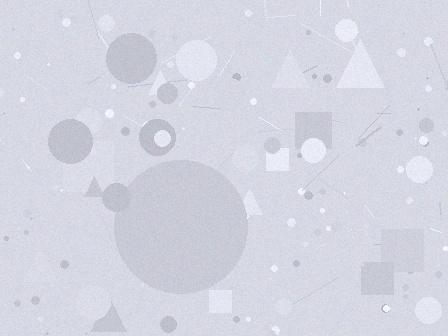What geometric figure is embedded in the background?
A circle is embedded in the background.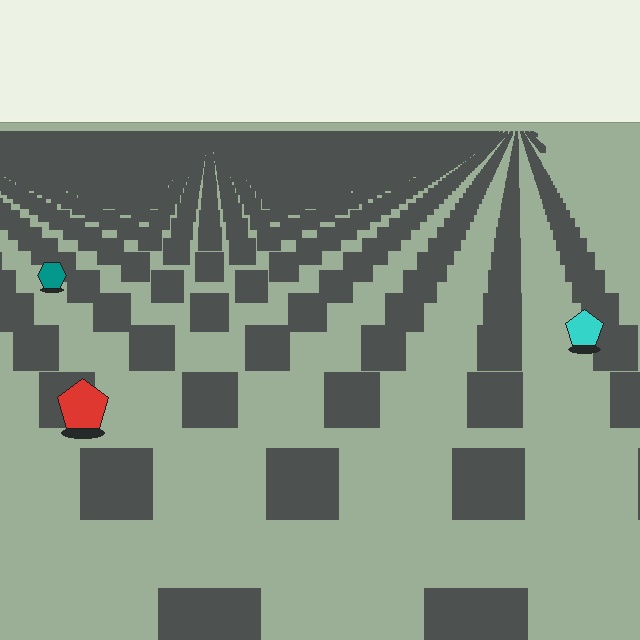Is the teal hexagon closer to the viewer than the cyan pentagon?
No. The cyan pentagon is closer — you can tell from the texture gradient: the ground texture is coarser near it.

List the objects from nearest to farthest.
From nearest to farthest: the red pentagon, the cyan pentagon, the teal hexagon.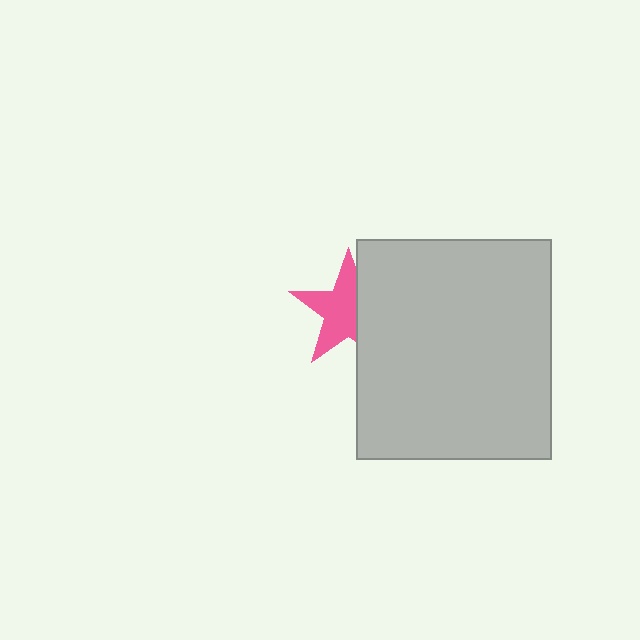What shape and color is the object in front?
The object in front is a light gray rectangle.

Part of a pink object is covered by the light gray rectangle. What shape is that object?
It is a star.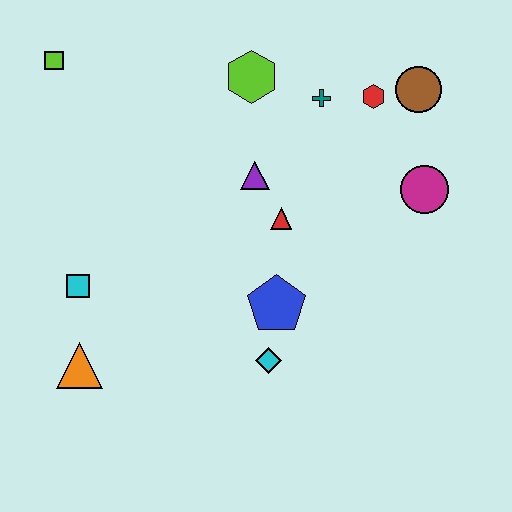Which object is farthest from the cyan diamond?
The lime square is farthest from the cyan diamond.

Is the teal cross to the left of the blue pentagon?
No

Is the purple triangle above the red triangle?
Yes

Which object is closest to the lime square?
The lime hexagon is closest to the lime square.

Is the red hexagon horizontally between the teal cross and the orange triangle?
No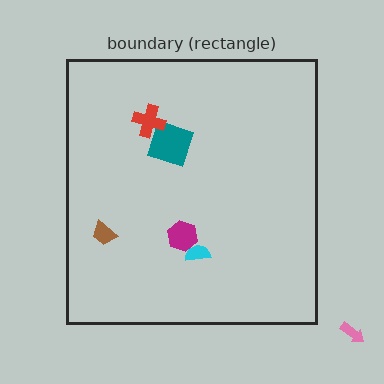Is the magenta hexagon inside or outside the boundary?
Inside.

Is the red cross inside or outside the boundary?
Inside.